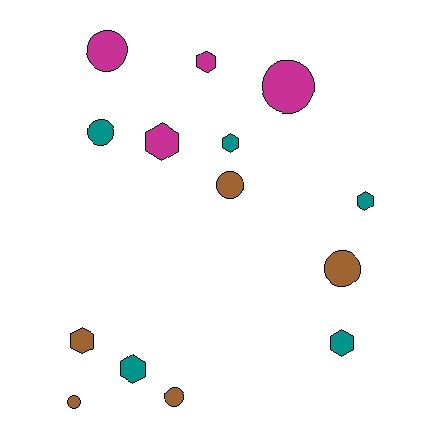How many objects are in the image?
There are 14 objects.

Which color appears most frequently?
Teal, with 5 objects.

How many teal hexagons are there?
There are 4 teal hexagons.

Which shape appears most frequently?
Circle, with 7 objects.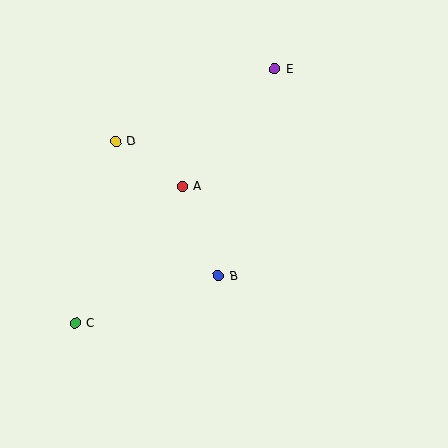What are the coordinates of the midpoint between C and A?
The midpoint between C and A is at (128, 255).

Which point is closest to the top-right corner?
Point E is closest to the top-right corner.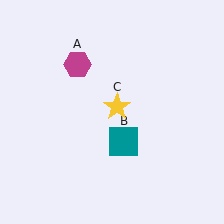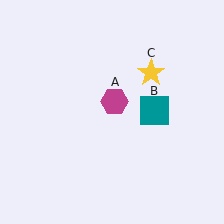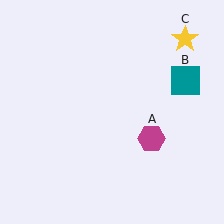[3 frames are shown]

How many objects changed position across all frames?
3 objects changed position: magenta hexagon (object A), teal square (object B), yellow star (object C).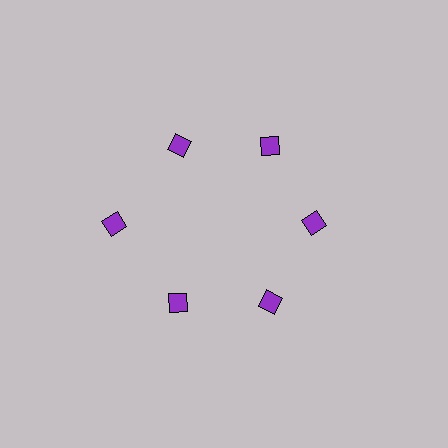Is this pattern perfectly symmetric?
No. The 6 purple diamonds are arranged in a ring, but one element near the 9 o'clock position is pushed outward from the center, breaking the 6-fold rotational symmetry.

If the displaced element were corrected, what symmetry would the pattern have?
It would have 6-fold rotational symmetry — the pattern would map onto itself every 60 degrees.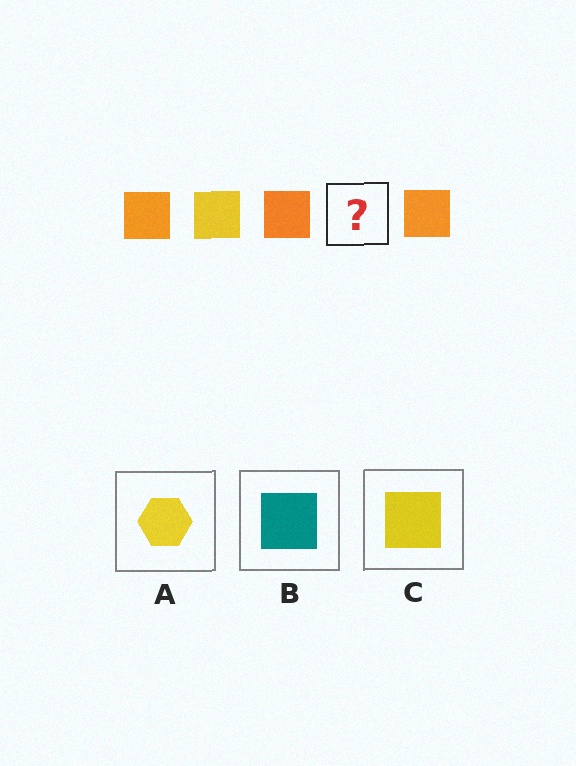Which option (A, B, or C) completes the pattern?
C.